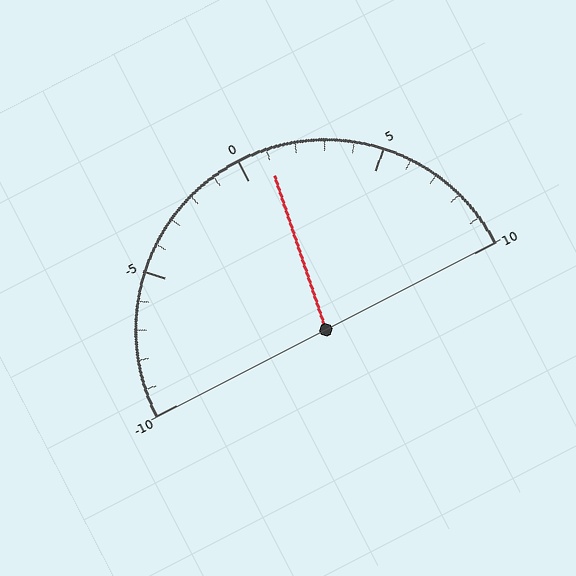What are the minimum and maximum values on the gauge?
The gauge ranges from -10 to 10.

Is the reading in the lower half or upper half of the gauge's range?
The reading is in the upper half of the range (-10 to 10).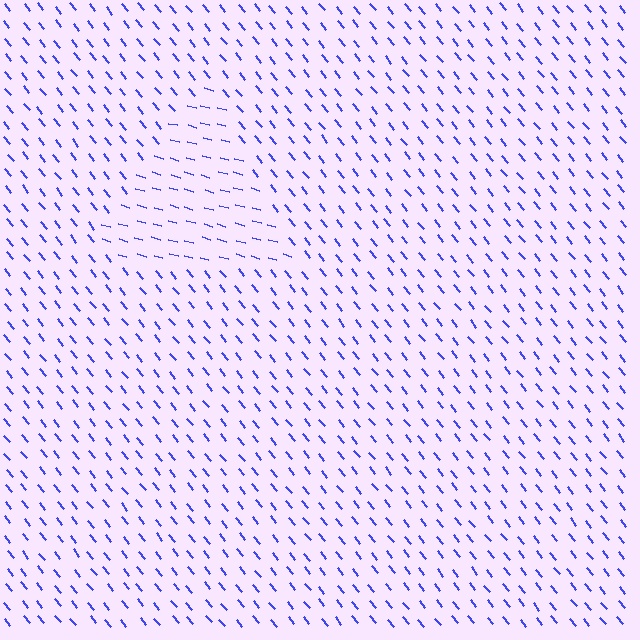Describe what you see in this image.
The image is filled with small blue line segments. A triangle region in the image has lines oriented differently from the surrounding lines, creating a visible texture boundary.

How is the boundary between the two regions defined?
The boundary is defined purely by a change in line orientation (approximately 36 degrees difference). All lines are the same color and thickness.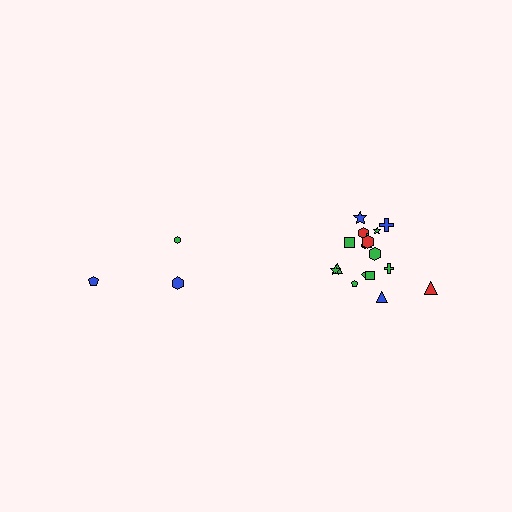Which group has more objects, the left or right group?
The right group.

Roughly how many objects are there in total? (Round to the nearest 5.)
Roughly 20 objects in total.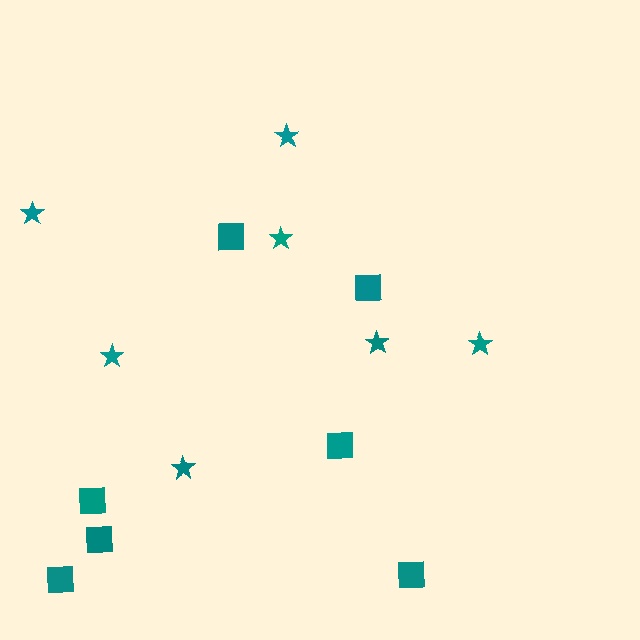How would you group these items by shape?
There are 2 groups: one group of stars (7) and one group of squares (7).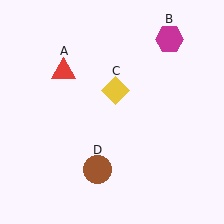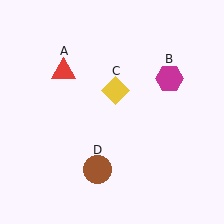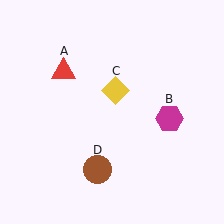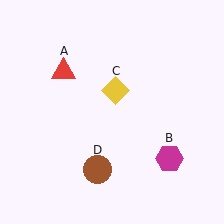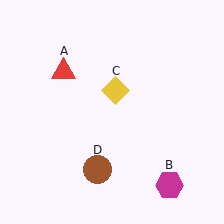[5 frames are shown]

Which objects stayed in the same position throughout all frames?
Red triangle (object A) and yellow diamond (object C) and brown circle (object D) remained stationary.